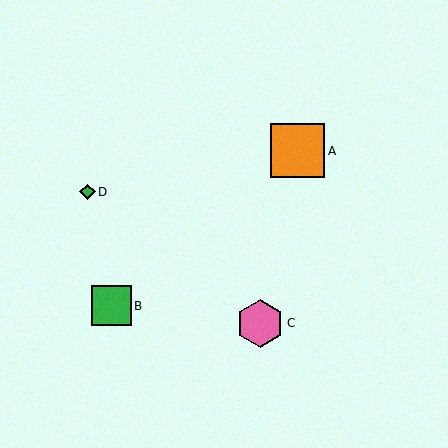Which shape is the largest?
The orange square (labeled A) is the largest.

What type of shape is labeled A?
Shape A is an orange square.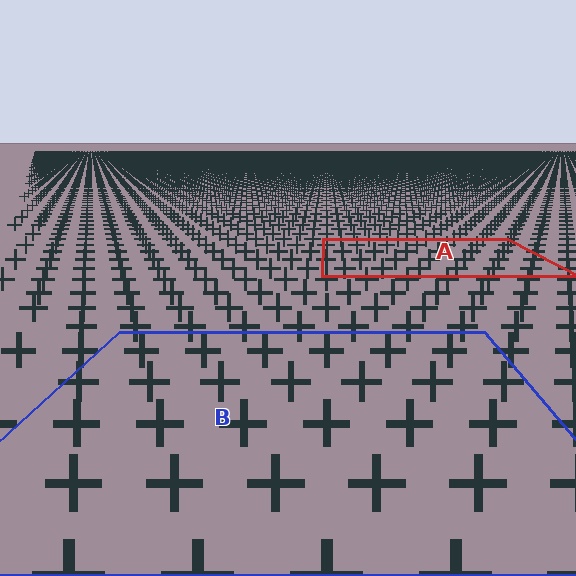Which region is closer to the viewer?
Region B is closer. The texture elements there are larger and more spread out.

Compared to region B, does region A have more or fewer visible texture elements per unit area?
Region A has more texture elements per unit area — they are packed more densely because it is farther away.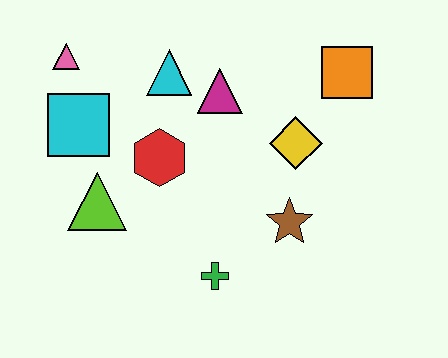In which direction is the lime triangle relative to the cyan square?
The lime triangle is below the cyan square.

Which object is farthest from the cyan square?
The orange square is farthest from the cyan square.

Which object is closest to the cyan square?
The pink triangle is closest to the cyan square.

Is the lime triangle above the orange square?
No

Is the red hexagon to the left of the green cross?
Yes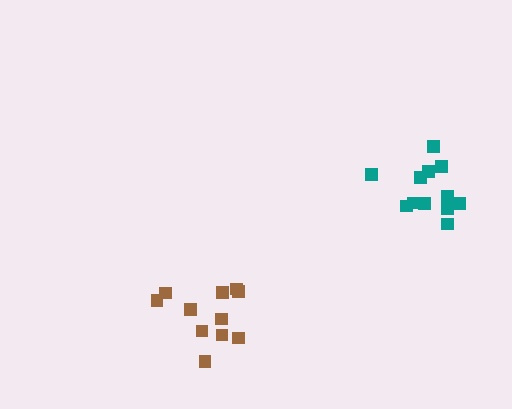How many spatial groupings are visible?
There are 2 spatial groupings.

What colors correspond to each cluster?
The clusters are colored: teal, brown.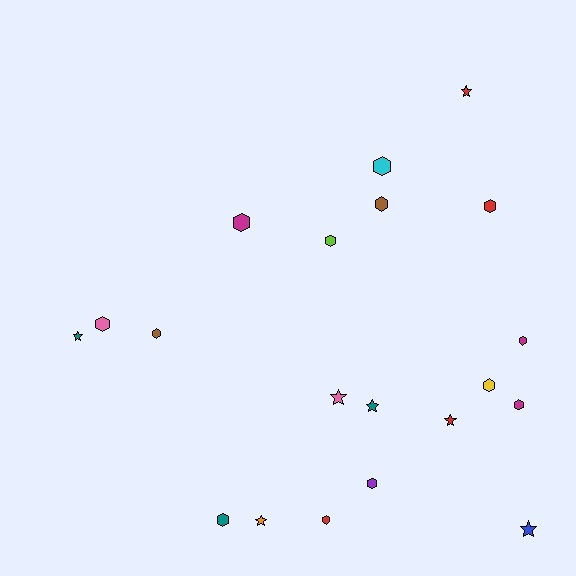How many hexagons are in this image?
There are 13 hexagons.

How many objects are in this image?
There are 20 objects.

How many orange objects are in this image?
There is 1 orange object.